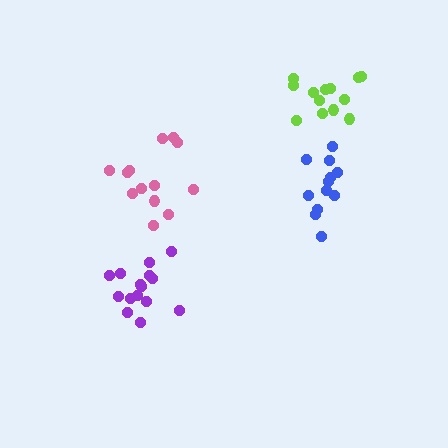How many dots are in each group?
Group 1: 13 dots, Group 2: 13 dots, Group 3: 12 dots, Group 4: 15 dots (53 total).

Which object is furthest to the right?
The lime cluster is rightmost.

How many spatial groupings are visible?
There are 4 spatial groupings.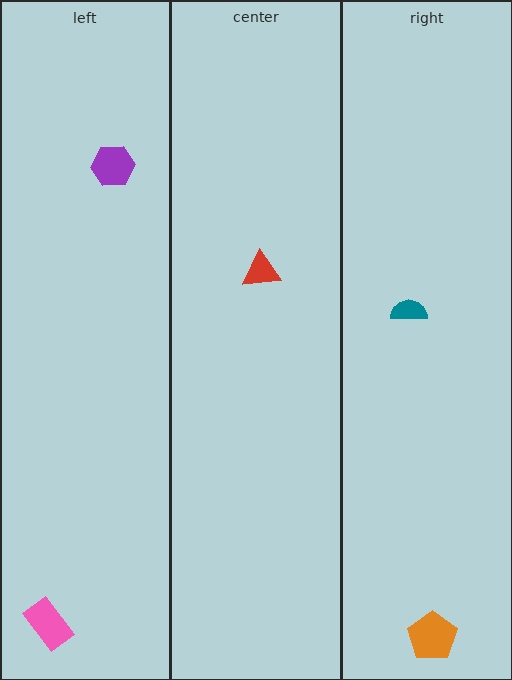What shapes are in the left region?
The purple hexagon, the pink rectangle.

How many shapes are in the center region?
1.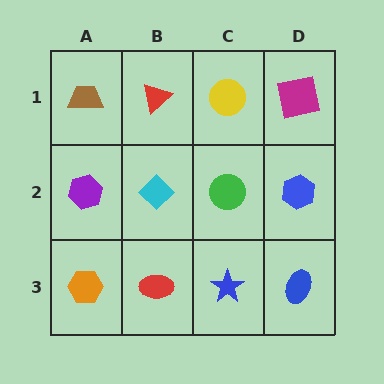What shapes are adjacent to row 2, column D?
A magenta square (row 1, column D), a blue ellipse (row 3, column D), a green circle (row 2, column C).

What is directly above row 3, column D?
A blue hexagon.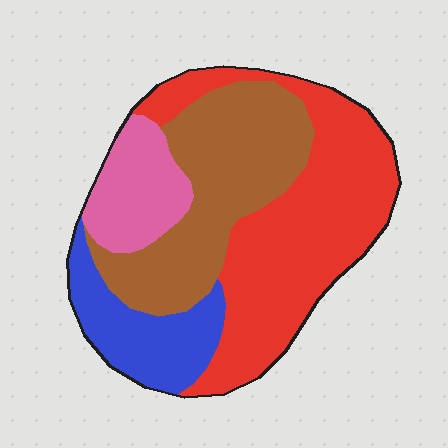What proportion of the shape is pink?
Pink covers around 15% of the shape.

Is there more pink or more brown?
Brown.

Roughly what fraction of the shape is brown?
Brown covers around 30% of the shape.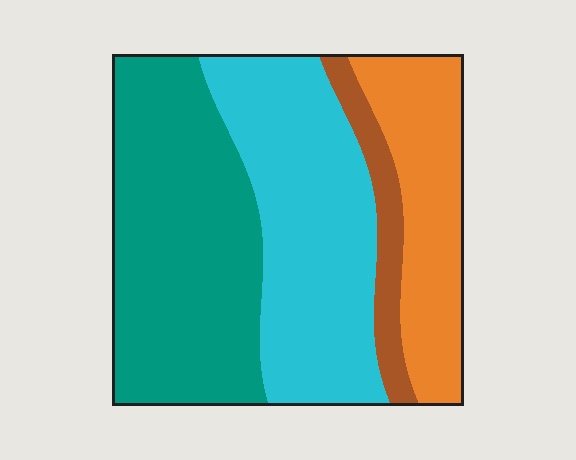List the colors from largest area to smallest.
From largest to smallest: teal, cyan, orange, brown.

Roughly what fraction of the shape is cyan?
Cyan covers about 35% of the shape.